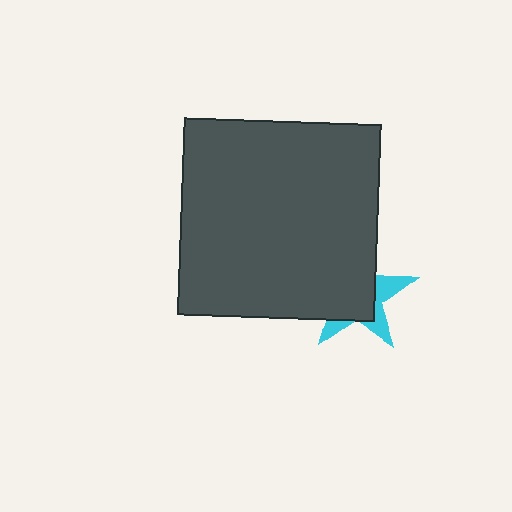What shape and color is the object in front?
The object in front is a dark gray square.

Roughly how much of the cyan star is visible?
A small part of it is visible (roughly 33%).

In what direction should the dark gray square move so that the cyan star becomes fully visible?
The dark gray square should move toward the upper-left. That is the shortest direction to clear the overlap and leave the cyan star fully visible.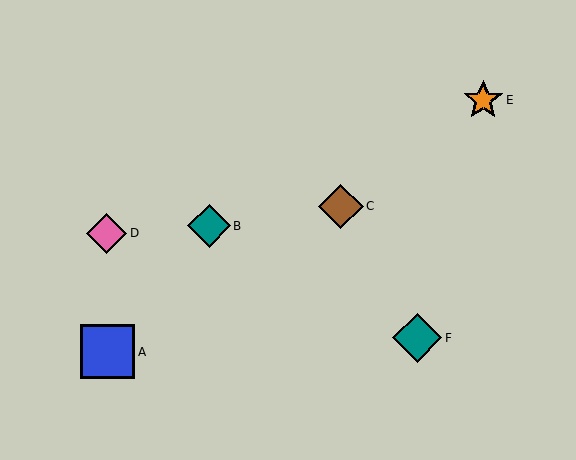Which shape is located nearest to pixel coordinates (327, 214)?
The brown diamond (labeled C) at (341, 206) is nearest to that location.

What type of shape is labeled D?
Shape D is a pink diamond.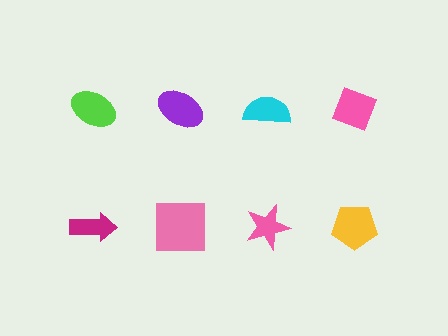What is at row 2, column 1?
A magenta arrow.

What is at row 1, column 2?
A purple ellipse.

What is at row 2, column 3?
A pink star.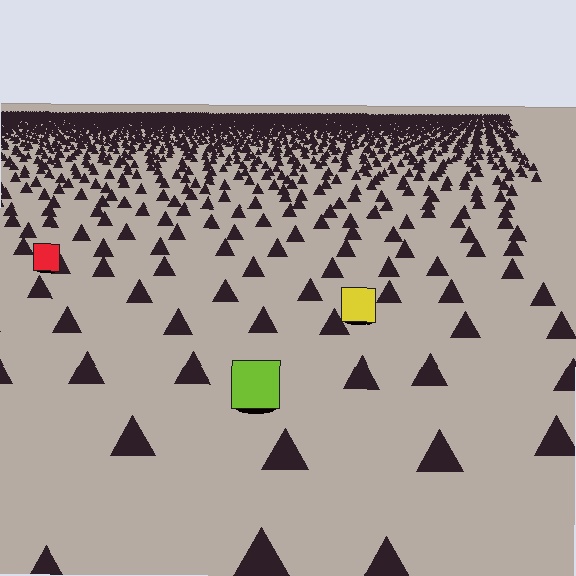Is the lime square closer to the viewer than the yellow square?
Yes. The lime square is closer — you can tell from the texture gradient: the ground texture is coarser near it.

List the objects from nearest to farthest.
From nearest to farthest: the lime square, the yellow square, the red square.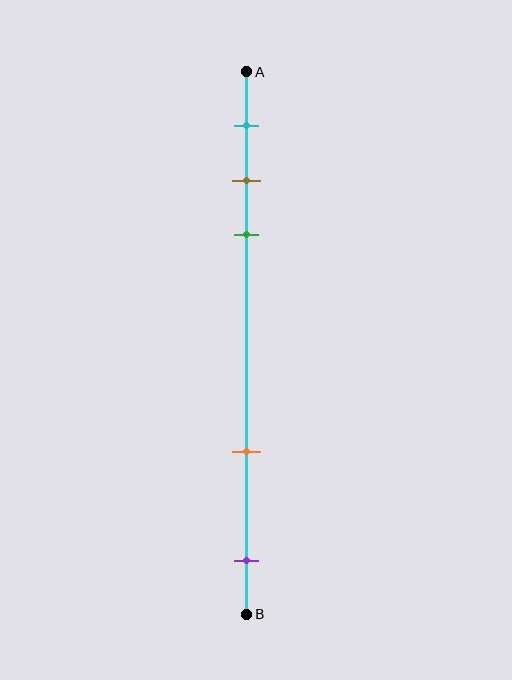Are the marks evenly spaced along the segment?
No, the marks are not evenly spaced.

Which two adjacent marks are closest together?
The brown and green marks are the closest adjacent pair.